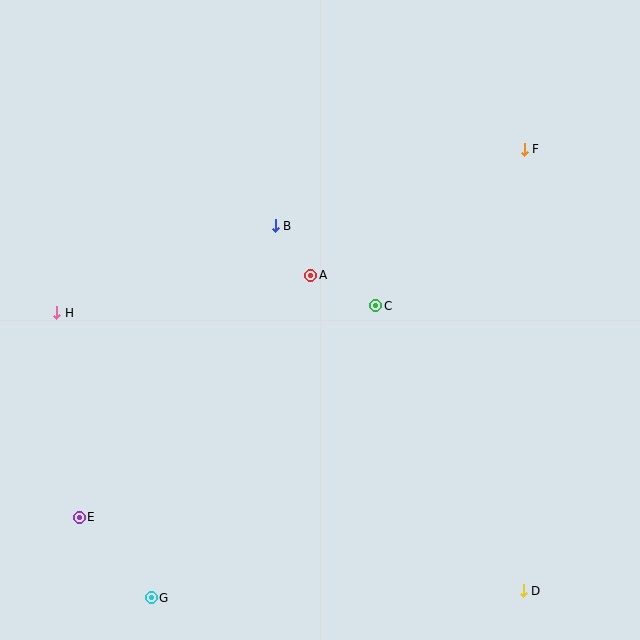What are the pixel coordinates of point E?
Point E is at (79, 517).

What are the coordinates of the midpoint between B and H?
The midpoint between B and H is at (166, 269).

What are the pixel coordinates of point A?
Point A is at (311, 275).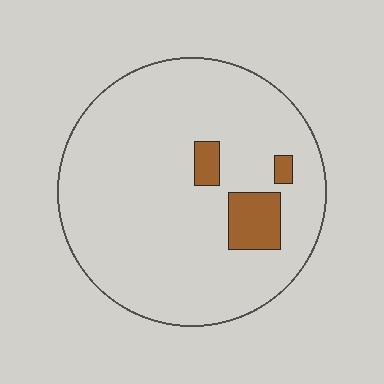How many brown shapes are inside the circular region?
3.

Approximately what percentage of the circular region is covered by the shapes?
Approximately 10%.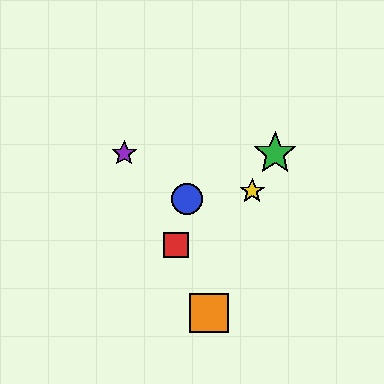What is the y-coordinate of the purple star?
The purple star is at y≈154.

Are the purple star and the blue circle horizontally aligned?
No, the purple star is at y≈154 and the blue circle is at y≈199.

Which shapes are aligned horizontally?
The green star, the purple star are aligned horizontally.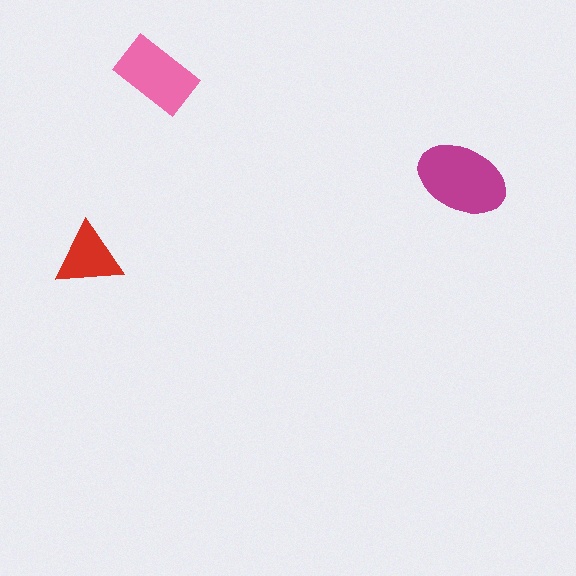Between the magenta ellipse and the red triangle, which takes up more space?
The magenta ellipse.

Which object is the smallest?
The red triangle.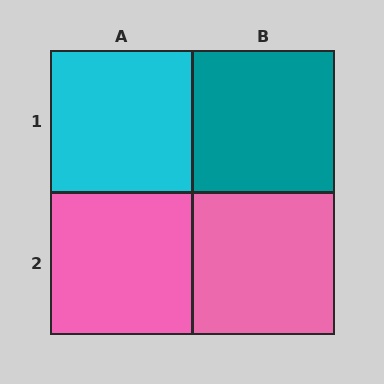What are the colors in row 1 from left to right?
Cyan, teal.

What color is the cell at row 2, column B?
Pink.